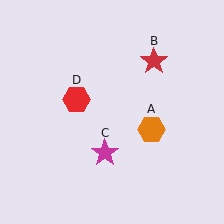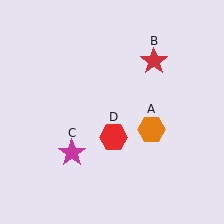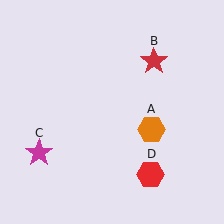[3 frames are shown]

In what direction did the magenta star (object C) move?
The magenta star (object C) moved left.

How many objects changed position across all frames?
2 objects changed position: magenta star (object C), red hexagon (object D).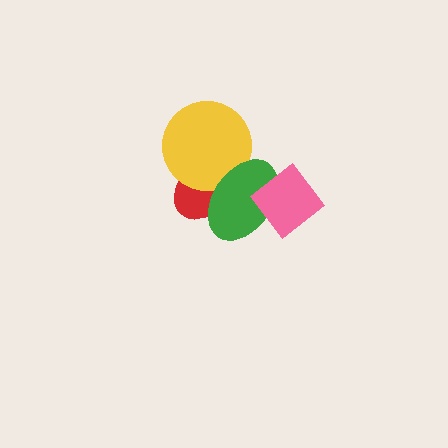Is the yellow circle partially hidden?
Yes, it is partially covered by another shape.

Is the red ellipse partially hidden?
Yes, it is partially covered by another shape.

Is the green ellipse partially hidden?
Yes, it is partially covered by another shape.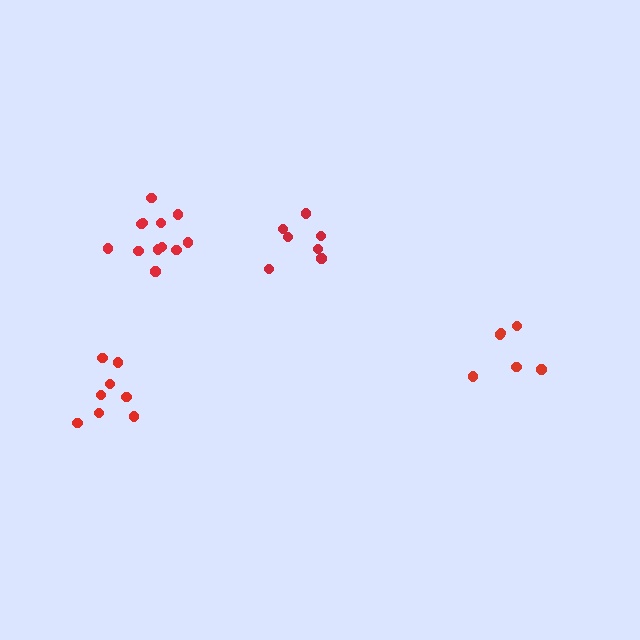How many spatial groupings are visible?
There are 4 spatial groupings.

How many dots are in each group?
Group 1: 8 dots, Group 2: 12 dots, Group 3: 6 dots, Group 4: 7 dots (33 total).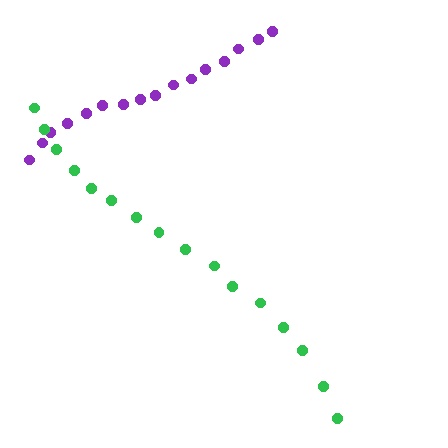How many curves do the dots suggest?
There are 2 distinct paths.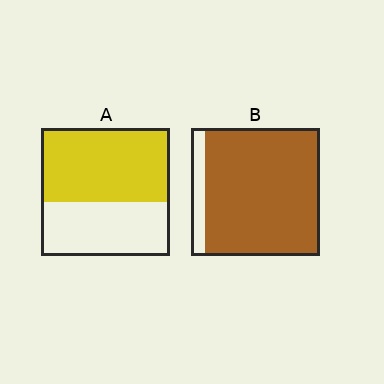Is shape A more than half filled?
Yes.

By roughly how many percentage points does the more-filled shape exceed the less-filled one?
By roughly 30 percentage points (B over A).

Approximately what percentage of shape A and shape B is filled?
A is approximately 60% and B is approximately 90%.